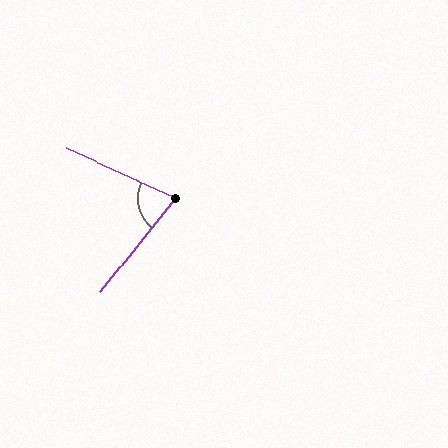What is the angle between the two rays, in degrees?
Approximately 75 degrees.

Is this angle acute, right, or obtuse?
It is acute.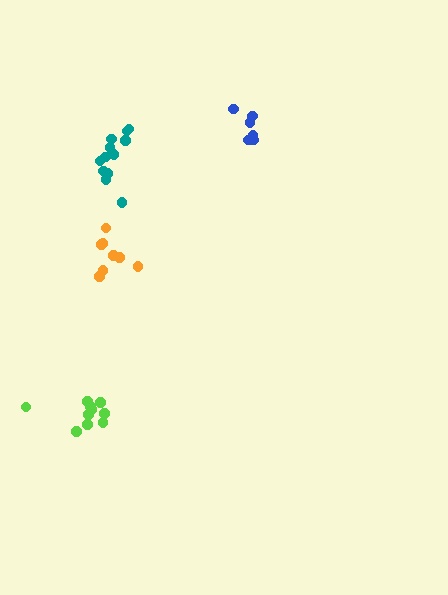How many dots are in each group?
Group 1: 9 dots, Group 2: 6 dots, Group 3: 10 dots, Group 4: 12 dots (37 total).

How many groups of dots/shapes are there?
There are 4 groups.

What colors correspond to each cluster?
The clusters are colored: orange, blue, lime, teal.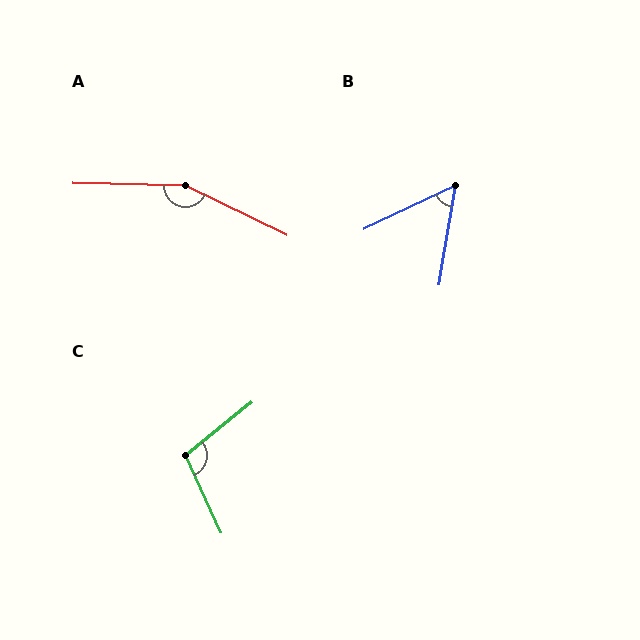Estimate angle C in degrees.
Approximately 105 degrees.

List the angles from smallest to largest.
B (55°), C (105°), A (155°).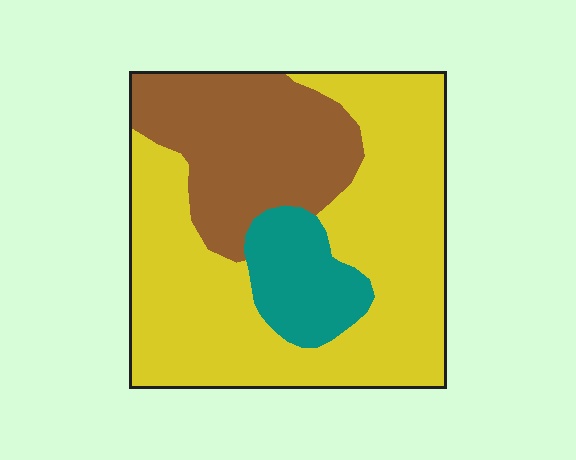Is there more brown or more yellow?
Yellow.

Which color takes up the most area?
Yellow, at roughly 60%.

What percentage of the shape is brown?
Brown takes up between a quarter and a half of the shape.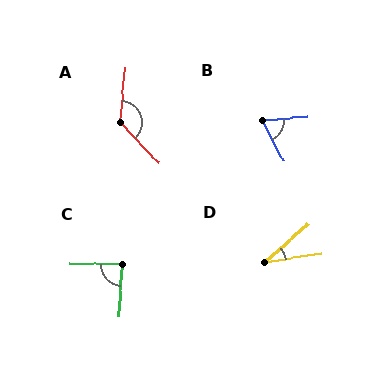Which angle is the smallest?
D, at approximately 33 degrees.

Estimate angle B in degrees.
Approximately 66 degrees.